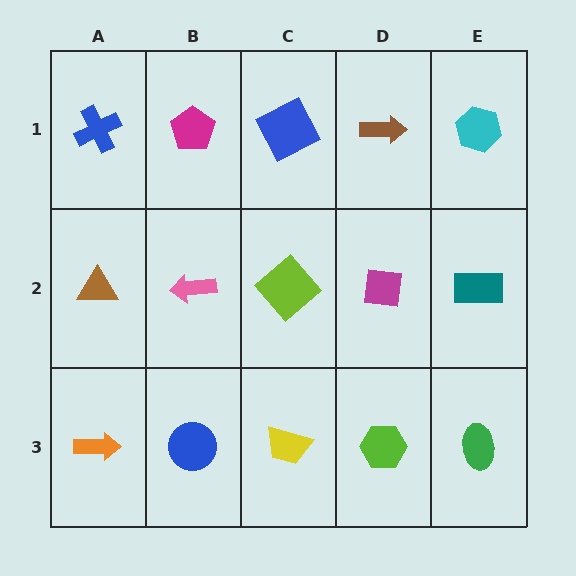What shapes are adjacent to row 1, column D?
A magenta square (row 2, column D), a blue square (row 1, column C), a cyan hexagon (row 1, column E).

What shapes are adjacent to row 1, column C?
A lime diamond (row 2, column C), a magenta pentagon (row 1, column B), a brown arrow (row 1, column D).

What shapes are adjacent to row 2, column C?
A blue square (row 1, column C), a yellow trapezoid (row 3, column C), a pink arrow (row 2, column B), a magenta square (row 2, column D).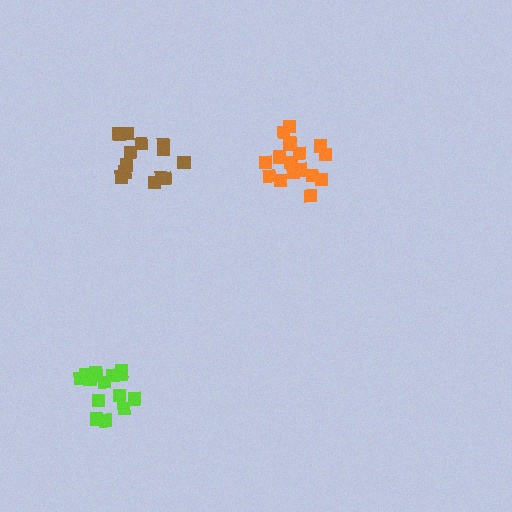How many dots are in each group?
Group 1: 17 dots, Group 2: 15 dots, Group 3: 13 dots (45 total).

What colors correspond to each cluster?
The clusters are colored: orange, lime, brown.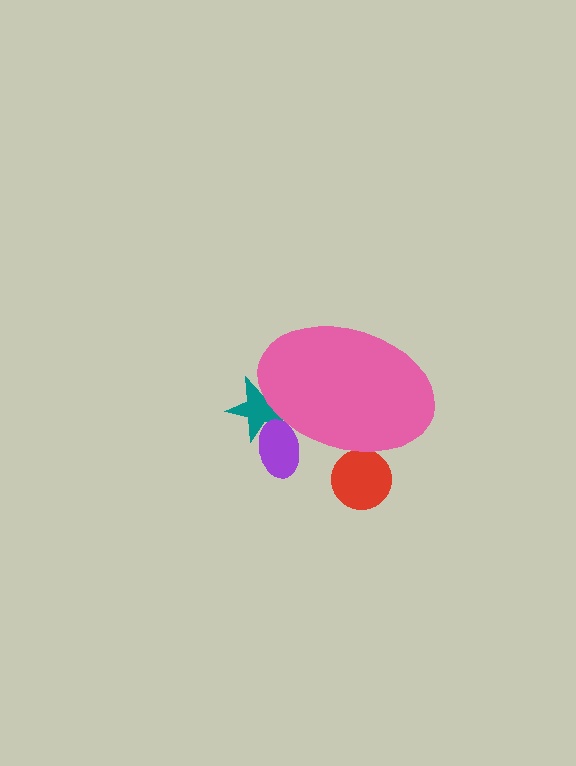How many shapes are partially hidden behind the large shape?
3 shapes are partially hidden.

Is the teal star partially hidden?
Yes, the teal star is partially hidden behind the pink ellipse.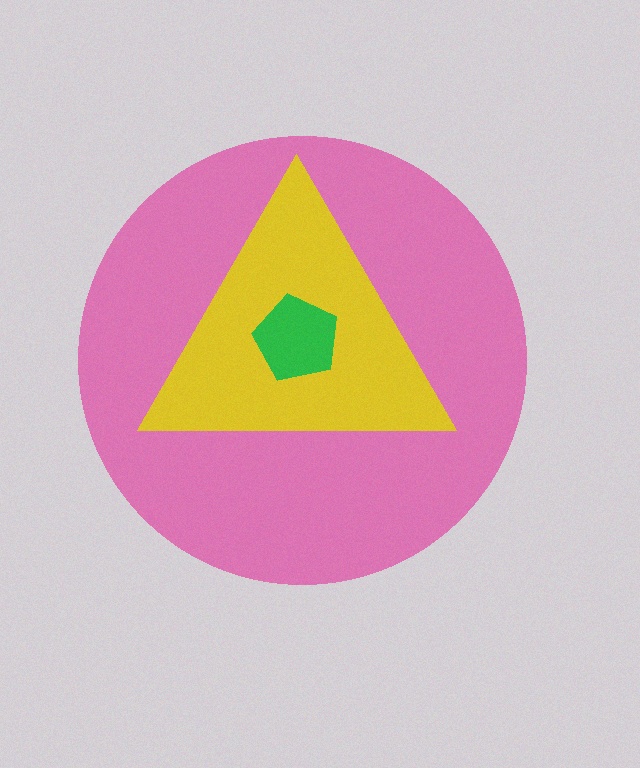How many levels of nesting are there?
3.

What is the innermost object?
The green pentagon.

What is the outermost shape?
The pink circle.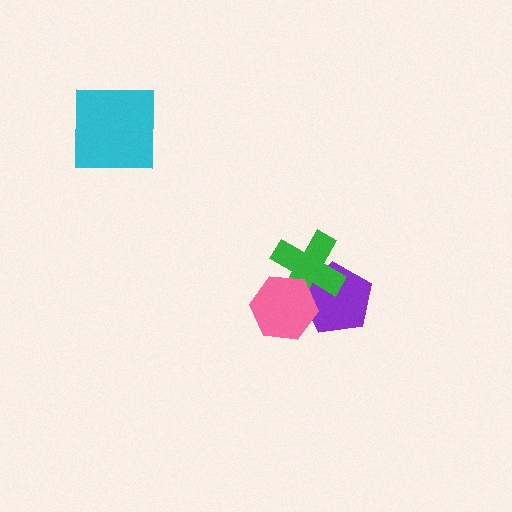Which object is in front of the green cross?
The pink hexagon is in front of the green cross.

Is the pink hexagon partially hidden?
No, no other shape covers it.